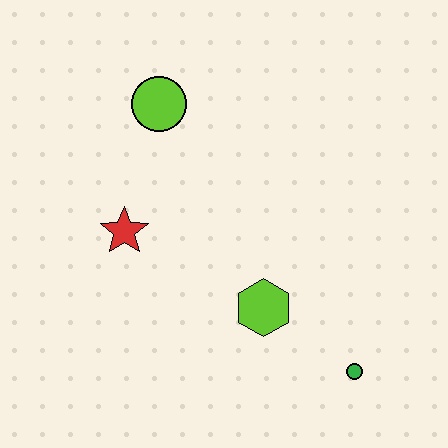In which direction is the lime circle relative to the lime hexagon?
The lime circle is above the lime hexagon.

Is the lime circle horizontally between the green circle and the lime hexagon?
No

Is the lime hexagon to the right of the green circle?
No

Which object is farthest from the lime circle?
The green circle is farthest from the lime circle.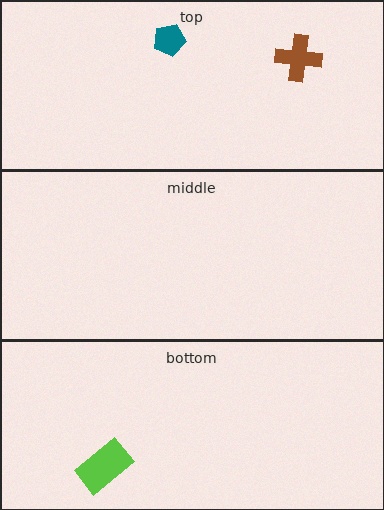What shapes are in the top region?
The teal pentagon, the brown cross.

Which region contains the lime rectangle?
The bottom region.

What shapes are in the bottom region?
The lime rectangle.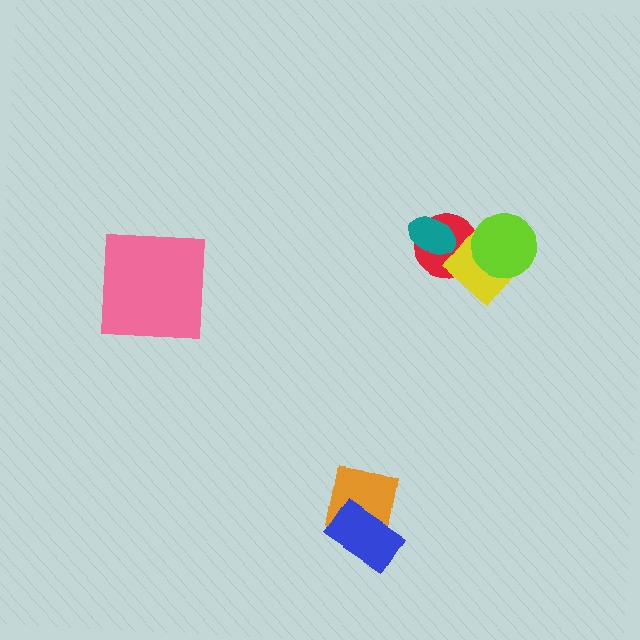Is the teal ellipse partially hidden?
Yes, it is partially covered by another shape.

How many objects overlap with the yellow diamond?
3 objects overlap with the yellow diamond.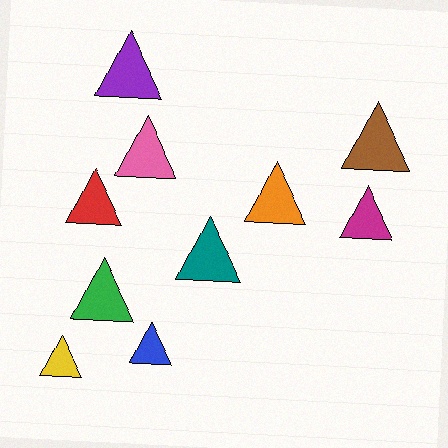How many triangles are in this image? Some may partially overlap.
There are 10 triangles.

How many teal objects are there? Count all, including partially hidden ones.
There is 1 teal object.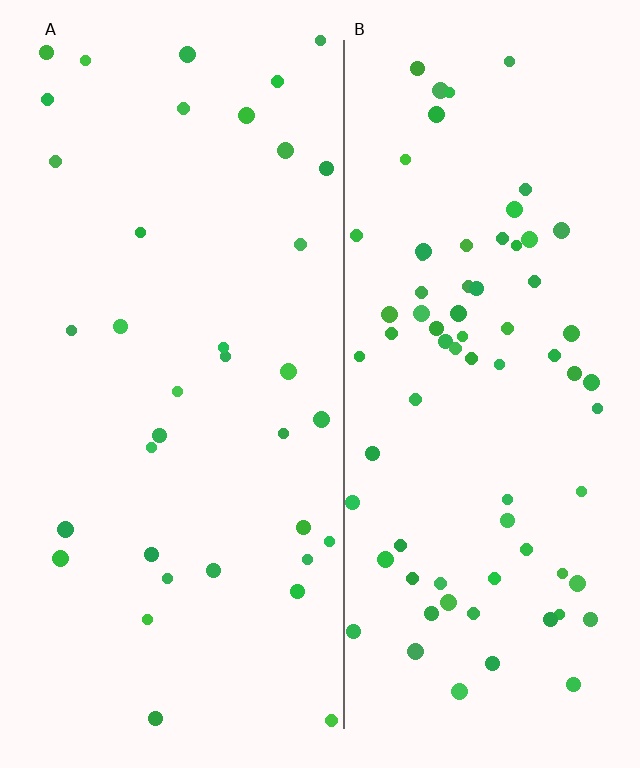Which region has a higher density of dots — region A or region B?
B (the right).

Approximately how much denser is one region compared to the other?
Approximately 2.1× — region B over region A.